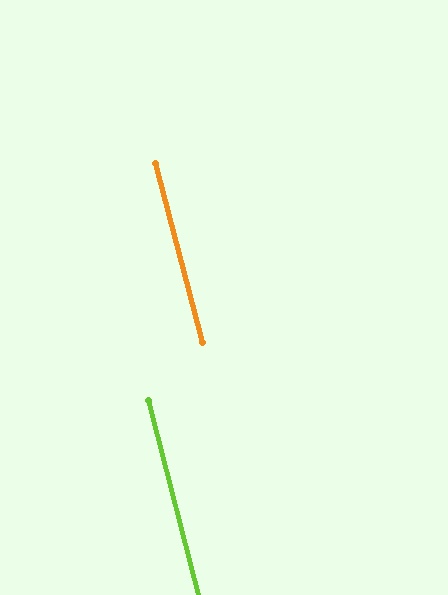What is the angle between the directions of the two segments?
Approximately 0 degrees.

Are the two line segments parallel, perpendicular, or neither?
Parallel — their directions differ by only 0.1°.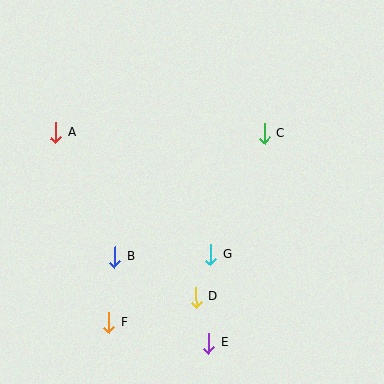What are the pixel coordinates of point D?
Point D is at (196, 297).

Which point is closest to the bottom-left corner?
Point F is closest to the bottom-left corner.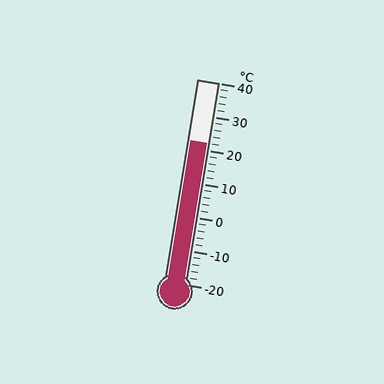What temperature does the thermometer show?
The thermometer shows approximately 22°C.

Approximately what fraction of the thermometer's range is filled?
The thermometer is filled to approximately 70% of its range.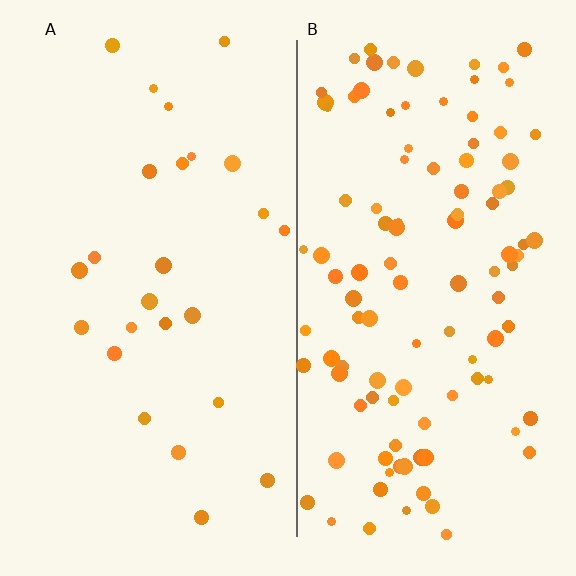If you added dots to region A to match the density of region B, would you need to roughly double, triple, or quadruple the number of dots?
Approximately quadruple.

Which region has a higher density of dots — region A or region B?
B (the right).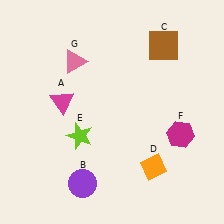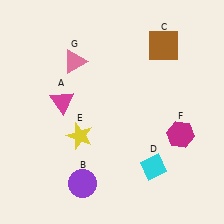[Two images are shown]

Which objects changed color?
D changed from orange to cyan. E changed from lime to yellow.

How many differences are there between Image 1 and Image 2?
There are 2 differences between the two images.